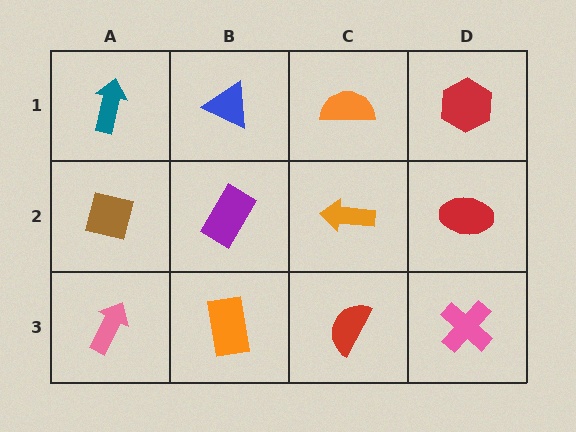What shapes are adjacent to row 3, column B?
A purple rectangle (row 2, column B), a pink arrow (row 3, column A), a red semicircle (row 3, column C).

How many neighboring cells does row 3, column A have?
2.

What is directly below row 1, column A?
A brown square.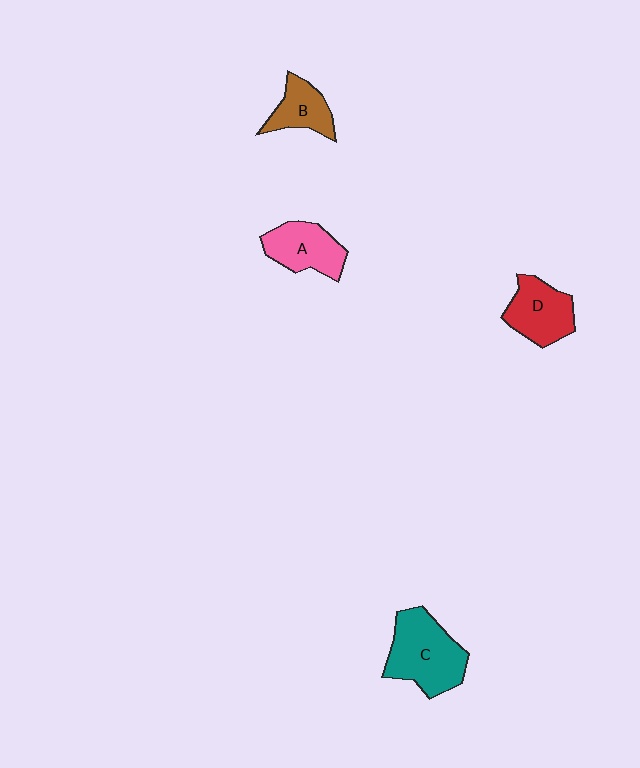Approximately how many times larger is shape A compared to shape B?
Approximately 1.3 times.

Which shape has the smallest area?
Shape B (brown).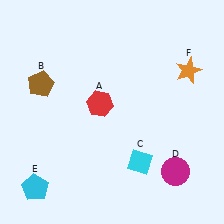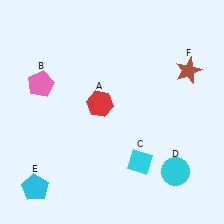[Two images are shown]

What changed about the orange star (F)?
In Image 1, F is orange. In Image 2, it changed to brown.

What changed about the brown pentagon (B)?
In Image 1, B is brown. In Image 2, it changed to pink.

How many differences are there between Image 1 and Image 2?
There are 3 differences between the two images.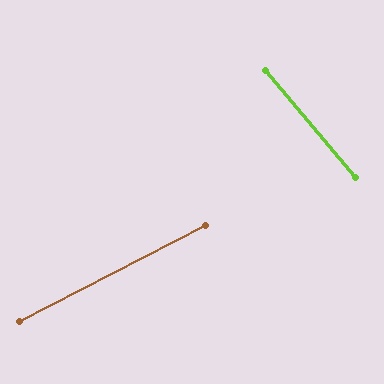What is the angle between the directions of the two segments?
Approximately 77 degrees.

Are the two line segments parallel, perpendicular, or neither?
Neither parallel nor perpendicular — they differ by about 77°.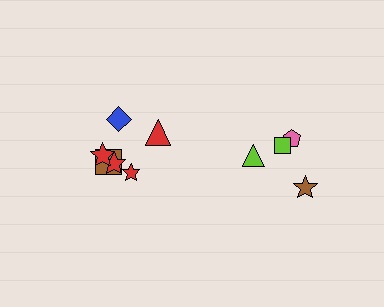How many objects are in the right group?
There are 4 objects.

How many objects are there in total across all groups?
There are 10 objects.